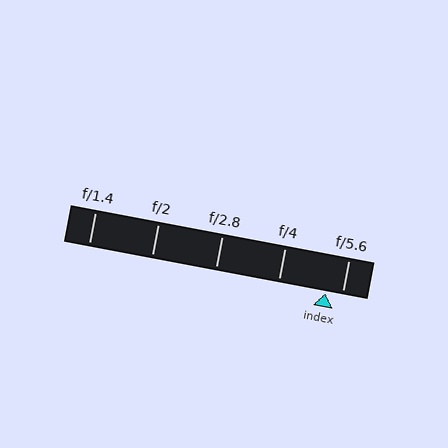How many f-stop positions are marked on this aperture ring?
There are 5 f-stop positions marked.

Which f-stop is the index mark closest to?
The index mark is closest to f/5.6.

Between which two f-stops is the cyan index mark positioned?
The index mark is between f/4 and f/5.6.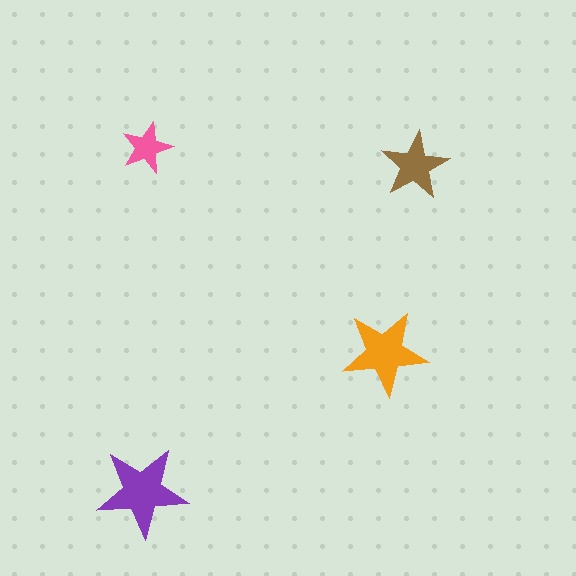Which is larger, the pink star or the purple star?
The purple one.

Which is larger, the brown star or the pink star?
The brown one.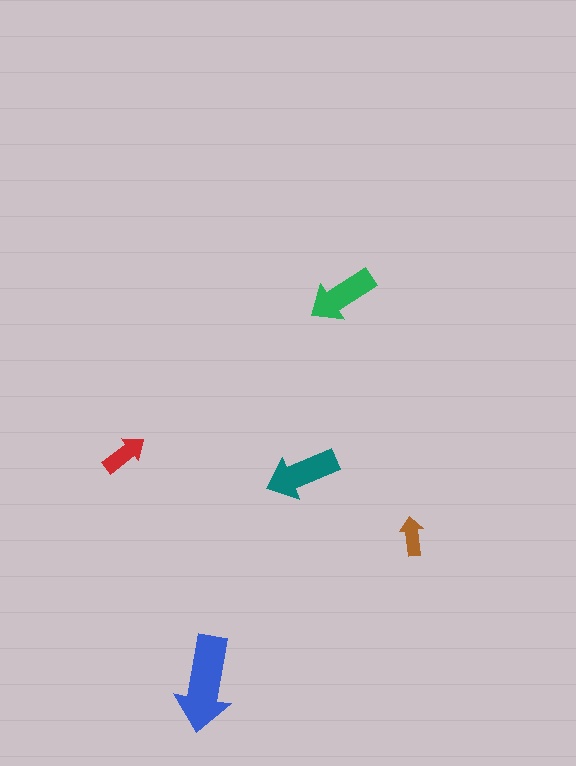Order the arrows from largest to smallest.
the blue one, the teal one, the green one, the red one, the brown one.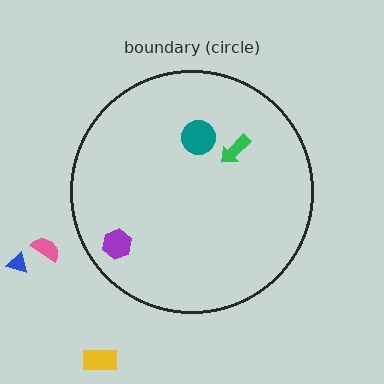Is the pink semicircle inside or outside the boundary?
Outside.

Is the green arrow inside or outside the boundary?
Inside.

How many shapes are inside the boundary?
3 inside, 3 outside.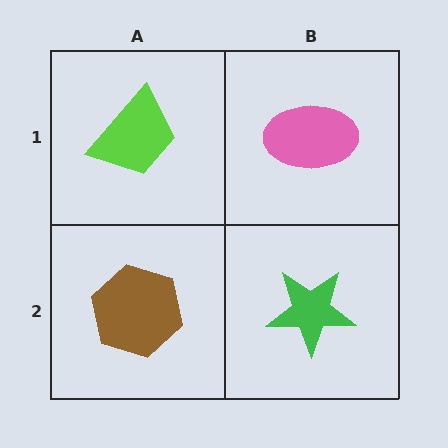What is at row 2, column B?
A green star.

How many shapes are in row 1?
2 shapes.